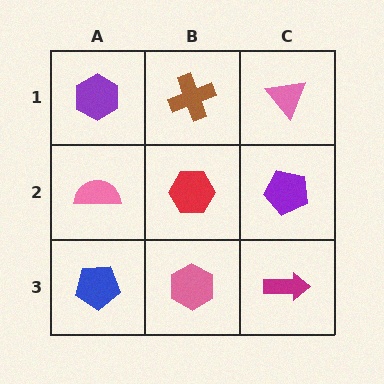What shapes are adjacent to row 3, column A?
A pink semicircle (row 2, column A), a pink hexagon (row 3, column B).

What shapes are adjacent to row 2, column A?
A purple hexagon (row 1, column A), a blue pentagon (row 3, column A), a red hexagon (row 2, column B).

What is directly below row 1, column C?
A purple pentagon.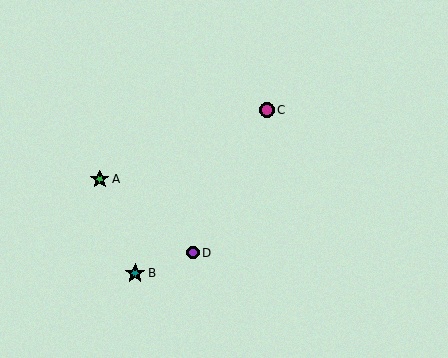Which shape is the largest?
The teal star (labeled B) is the largest.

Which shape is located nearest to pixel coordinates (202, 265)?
The purple circle (labeled D) at (193, 253) is nearest to that location.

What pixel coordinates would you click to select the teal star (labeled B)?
Click at (135, 274) to select the teal star B.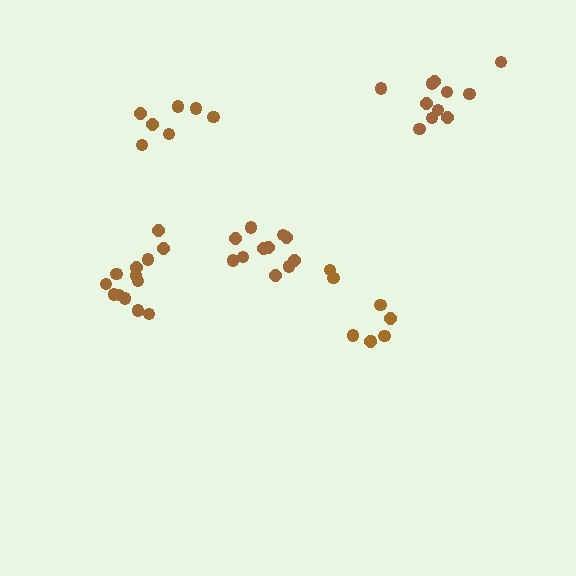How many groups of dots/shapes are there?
There are 5 groups.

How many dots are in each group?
Group 1: 8 dots, Group 2: 11 dots, Group 3: 11 dots, Group 4: 13 dots, Group 5: 7 dots (50 total).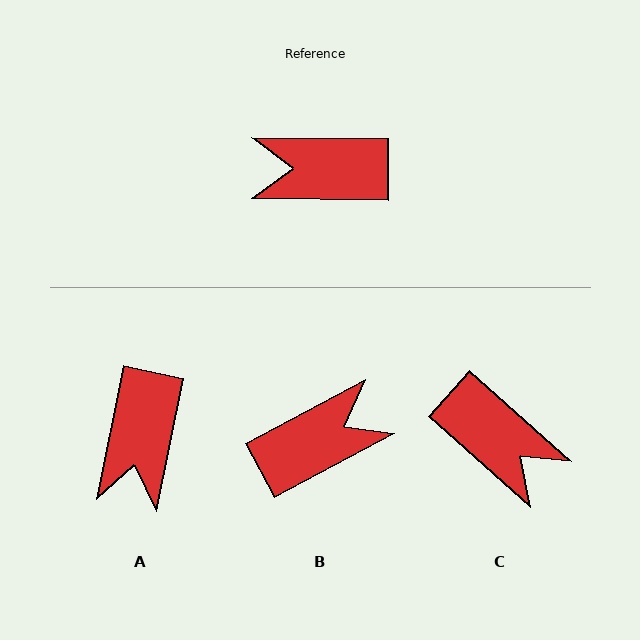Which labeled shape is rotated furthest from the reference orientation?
B, about 152 degrees away.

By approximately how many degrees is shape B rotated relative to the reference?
Approximately 152 degrees clockwise.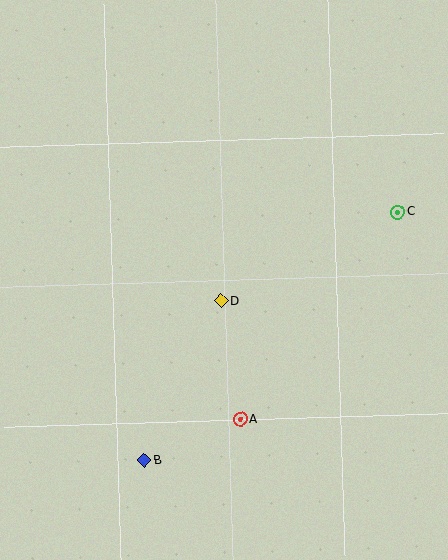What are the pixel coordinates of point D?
Point D is at (221, 301).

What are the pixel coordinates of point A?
Point A is at (241, 420).